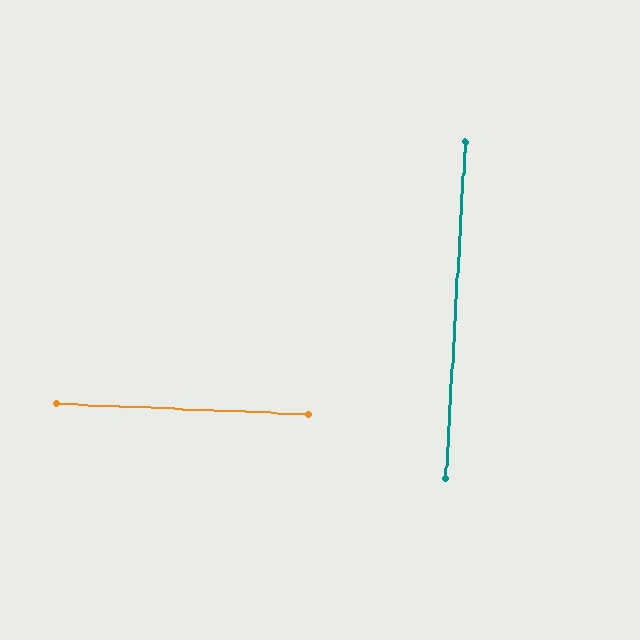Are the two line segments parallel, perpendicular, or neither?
Perpendicular — they meet at approximately 89°.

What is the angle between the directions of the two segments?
Approximately 89 degrees.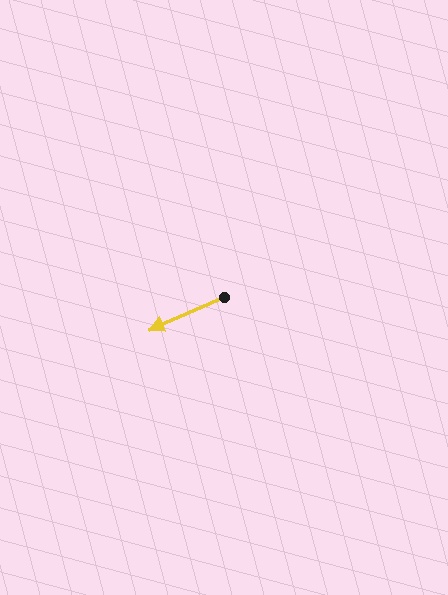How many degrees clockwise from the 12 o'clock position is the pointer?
Approximately 247 degrees.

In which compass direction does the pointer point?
Southwest.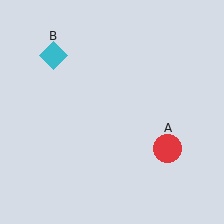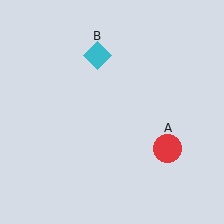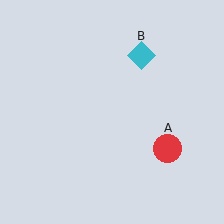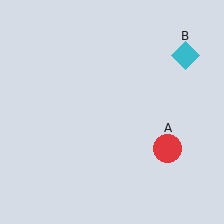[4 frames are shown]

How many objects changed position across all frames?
1 object changed position: cyan diamond (object B).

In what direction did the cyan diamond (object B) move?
The cyan diamond (object B) moved right.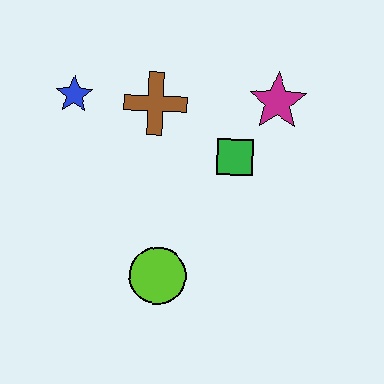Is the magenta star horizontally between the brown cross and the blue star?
No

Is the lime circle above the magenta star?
No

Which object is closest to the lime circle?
The green square is closest to the lime circle.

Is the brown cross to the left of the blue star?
No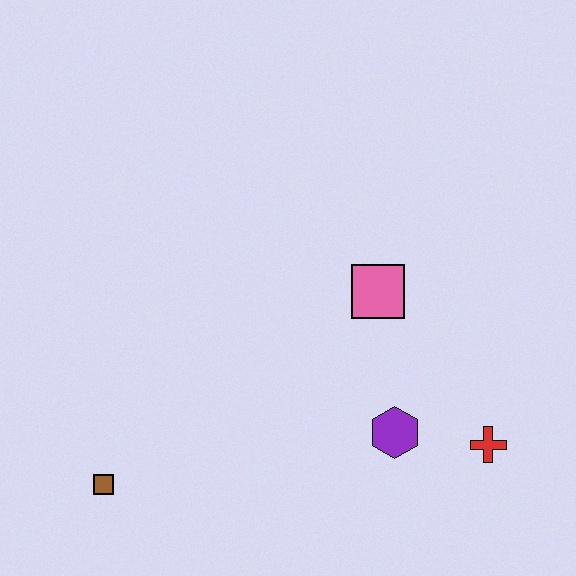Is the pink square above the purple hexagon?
Yes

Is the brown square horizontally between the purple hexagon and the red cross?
No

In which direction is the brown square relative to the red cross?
The brown square is to the left of the red cross.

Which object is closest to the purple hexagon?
The red cross is closest to the purple hexagon.